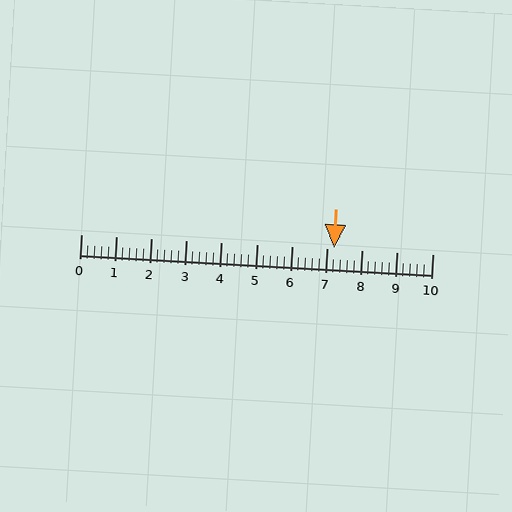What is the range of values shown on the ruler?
The ruler shows values from 0 to 10.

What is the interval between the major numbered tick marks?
The major tick marks are spaced 1 units apart.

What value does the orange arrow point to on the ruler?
The orange arrow points to approximately 7.2.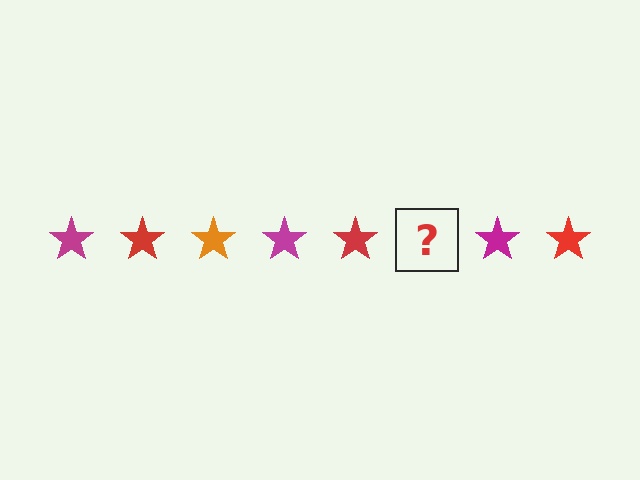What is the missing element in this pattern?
The missing element is an orange star.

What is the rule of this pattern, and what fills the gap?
The rule is that the pattern cycles through magenta, red, orange stars. The gap should be filled with an orange star.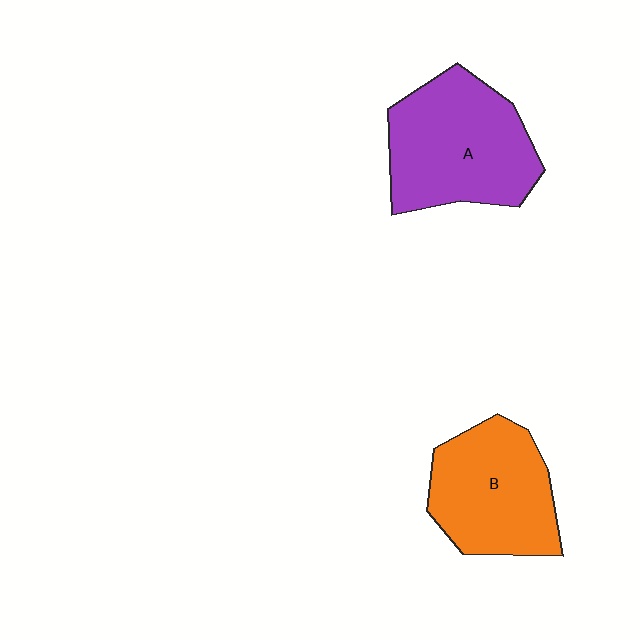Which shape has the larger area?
Shape A (purple).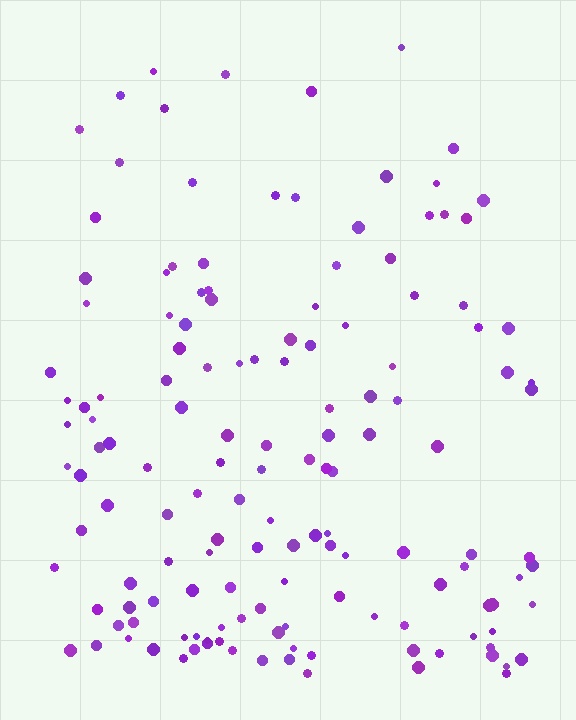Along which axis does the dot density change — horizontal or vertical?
Vertical.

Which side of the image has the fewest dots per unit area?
The top.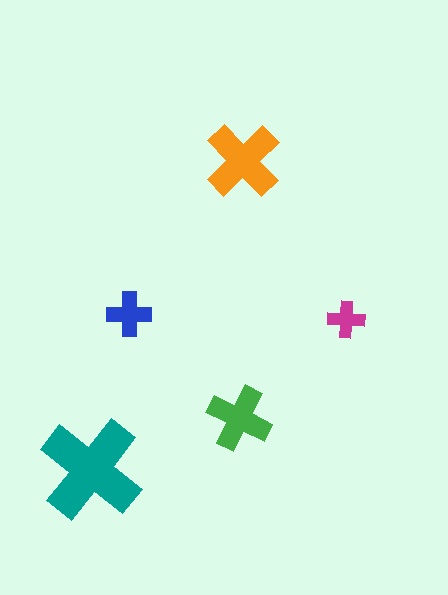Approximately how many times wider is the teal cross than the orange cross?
About 1.5 times wider.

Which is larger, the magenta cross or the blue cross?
The blue one.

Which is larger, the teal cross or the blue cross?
The teal one.